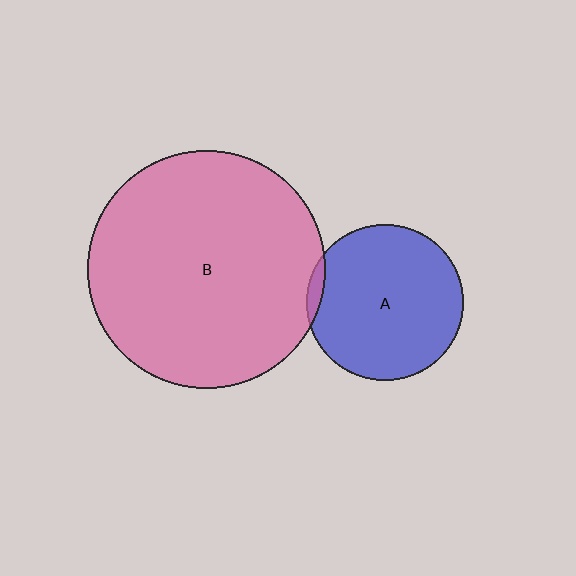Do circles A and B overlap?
Yes.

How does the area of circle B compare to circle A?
Approximately 2.3 times.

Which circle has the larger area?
Circle B (pink).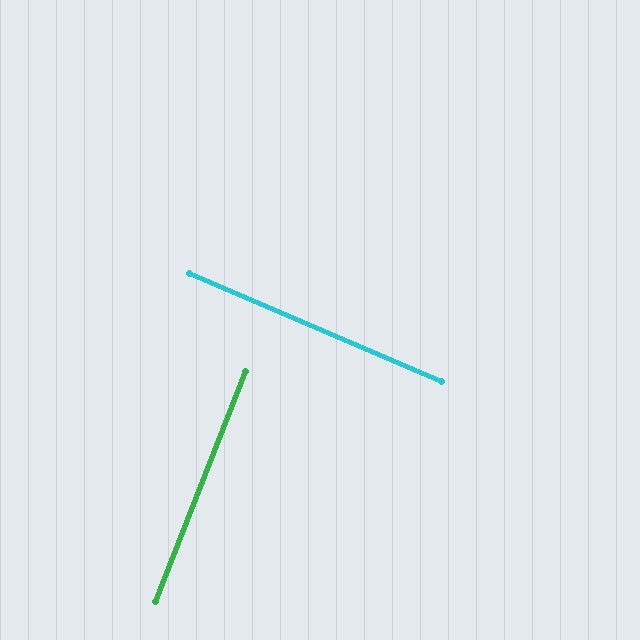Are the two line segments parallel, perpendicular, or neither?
Perpendicular — they meet at approximately 88°.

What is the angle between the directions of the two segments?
Approximately 88 degrees.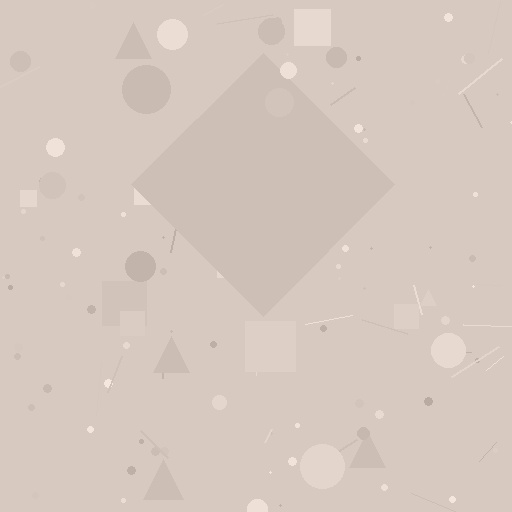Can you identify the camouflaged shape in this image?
The camouflaged shape is a diamond.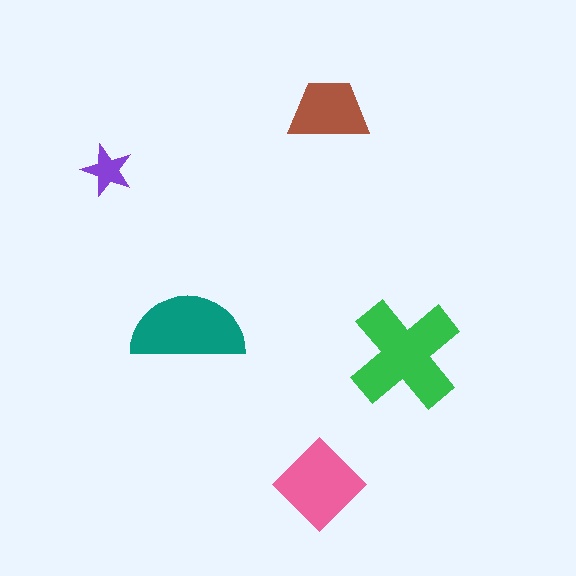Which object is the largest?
The green cross.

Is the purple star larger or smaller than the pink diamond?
Smaller.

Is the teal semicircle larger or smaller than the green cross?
Smaller.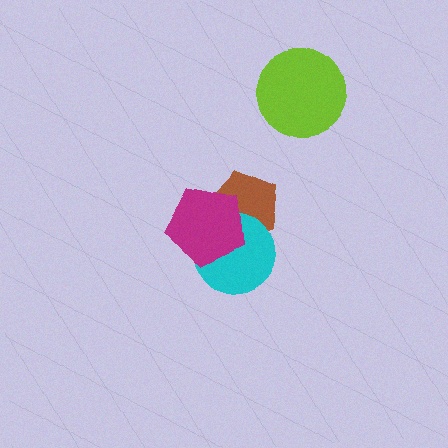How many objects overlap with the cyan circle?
2 objects overlap with the cyan circle.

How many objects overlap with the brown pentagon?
2 objects overlap with the brown pentagon.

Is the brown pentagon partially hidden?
Yes, it is partially covered by another shape.